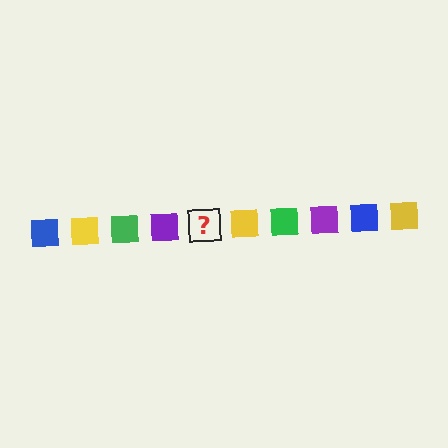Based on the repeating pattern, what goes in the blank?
The blank should be a blue square.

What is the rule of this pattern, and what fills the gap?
The rule is that the pattern cycles through blue, yellow, green, purple squares. The gap should be filled with a blue square.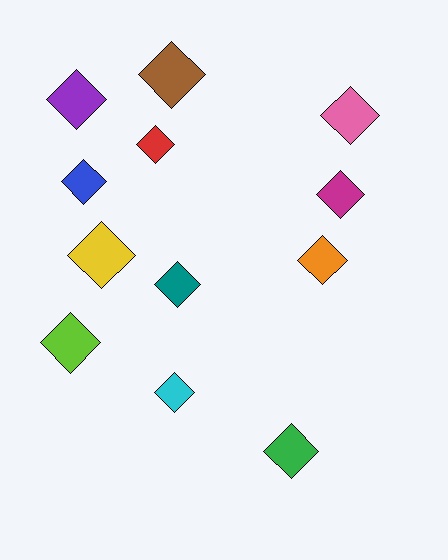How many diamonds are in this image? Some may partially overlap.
There are 12 diamonds.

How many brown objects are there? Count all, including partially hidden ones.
There is 1 brown object.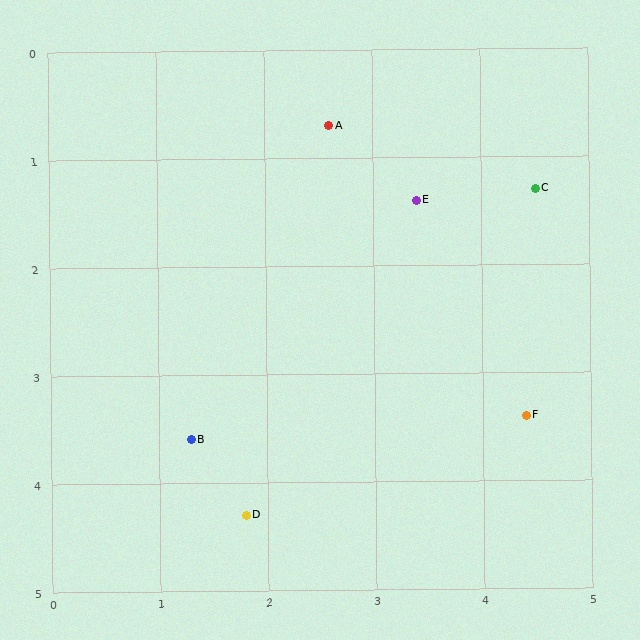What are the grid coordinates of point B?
Point B is at approximately (1.3, 3.6).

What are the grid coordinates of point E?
Point E is at approximately (3.4, 1.4).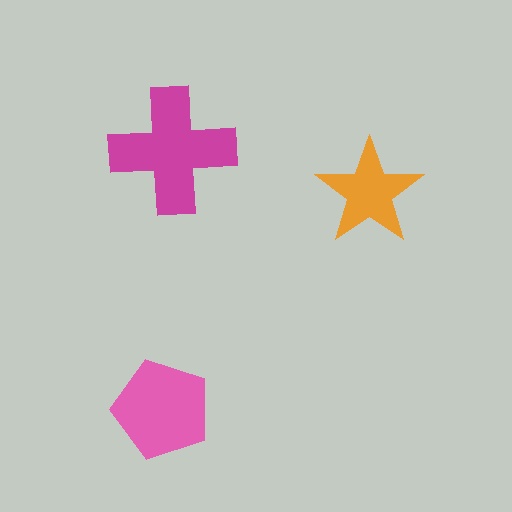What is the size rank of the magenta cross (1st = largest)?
1st.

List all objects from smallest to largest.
The orange star, the pink pentagon, the magenta cross.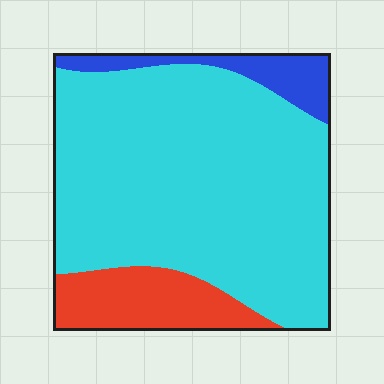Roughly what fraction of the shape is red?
Red takes up about one sixth (1/6) of the shape.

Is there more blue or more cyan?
Cyan.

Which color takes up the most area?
Cyan, at roughly 75%.